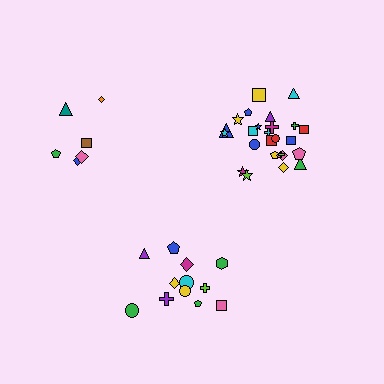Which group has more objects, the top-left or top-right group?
The top-right group.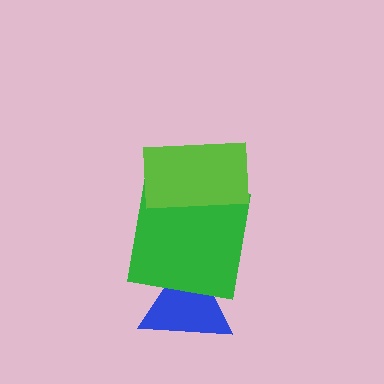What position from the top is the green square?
The green square is 2nd from the top.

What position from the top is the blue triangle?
The blue triangle is 3rd from the top.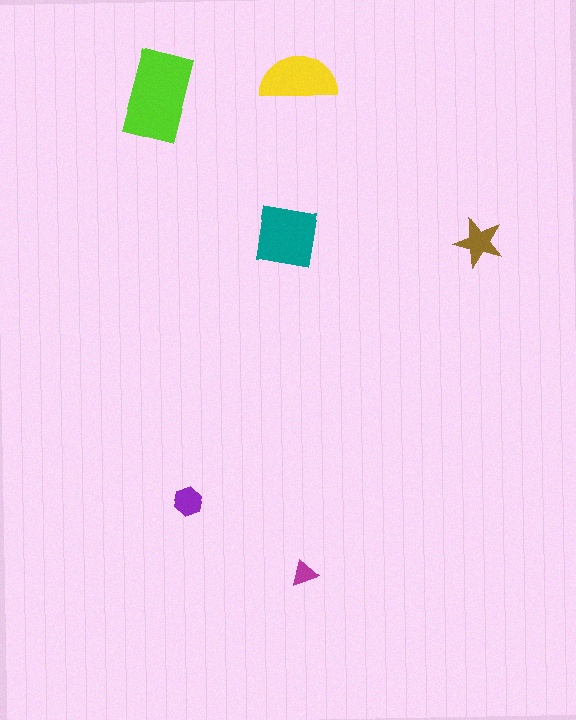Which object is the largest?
The lime rectangle.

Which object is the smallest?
The magenta triangle.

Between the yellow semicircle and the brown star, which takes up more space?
The yellow semicircle.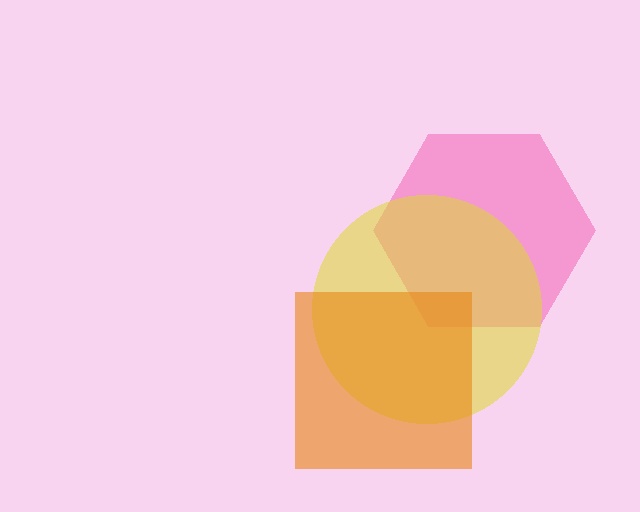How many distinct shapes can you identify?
There are 3 distinct shapes: a pink hexagon, a yellow circle, an orange square.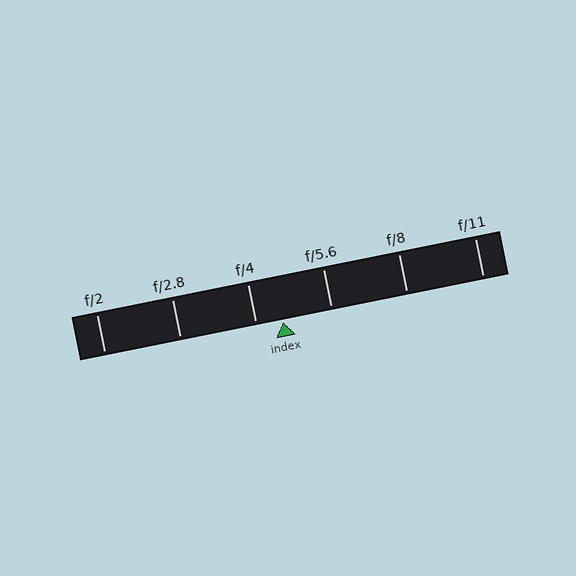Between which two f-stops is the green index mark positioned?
The index mark is between f/4 and f/5.6.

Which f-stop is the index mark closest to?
The index mark is closest to f/4.